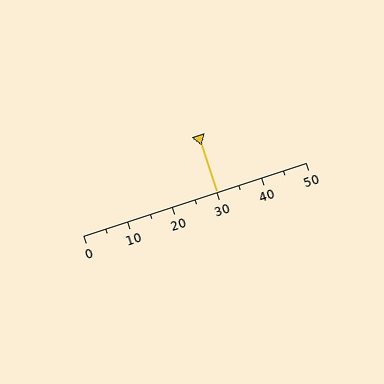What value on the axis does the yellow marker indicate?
The marker indicates approximately 30.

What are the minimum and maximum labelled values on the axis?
The axis runs from 0 to 50.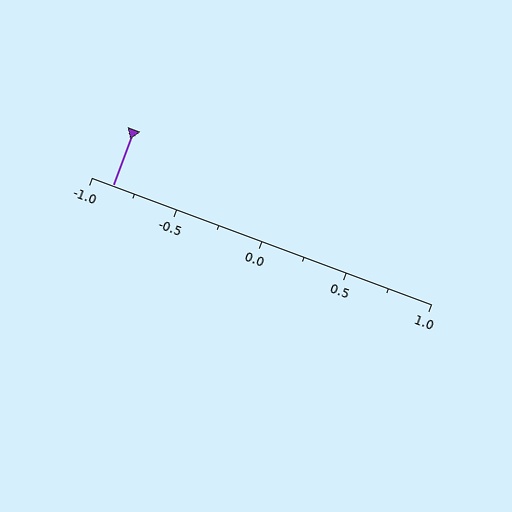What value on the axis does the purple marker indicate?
The marker indicates approximately -0.88.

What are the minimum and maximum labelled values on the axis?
The axis runs from -1.0 to 1.0.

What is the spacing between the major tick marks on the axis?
The major ticks are spaced 0.5 apart.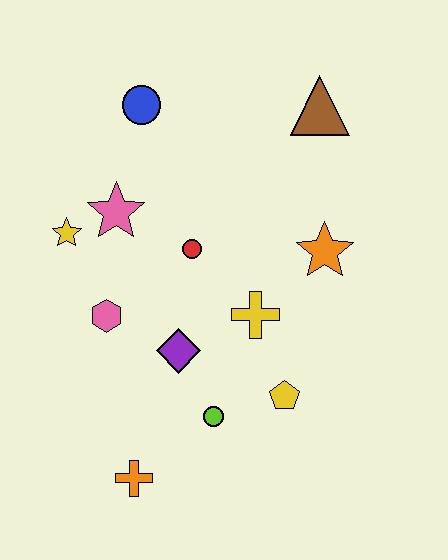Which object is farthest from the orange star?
The orange cross is farthest from the orange star.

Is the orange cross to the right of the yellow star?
Yes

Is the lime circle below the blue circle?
Yes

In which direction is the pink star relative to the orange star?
The pink star is to the left of the orange star.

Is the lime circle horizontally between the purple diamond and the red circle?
No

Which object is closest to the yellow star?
The pink star is closest to the yellow star.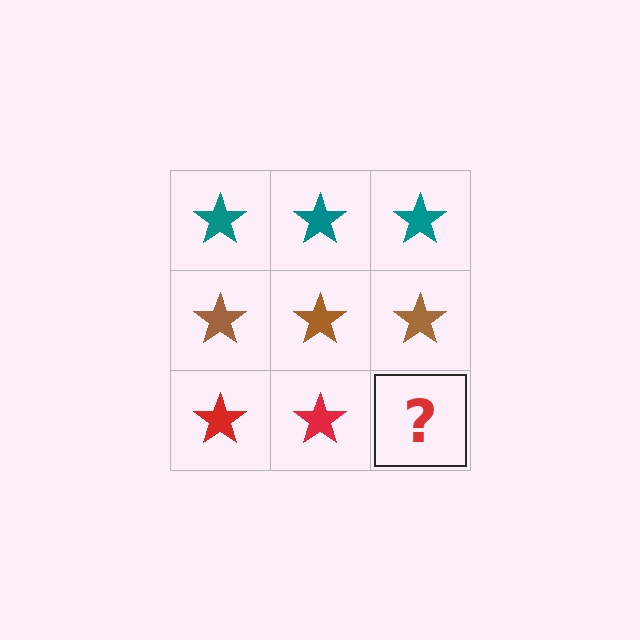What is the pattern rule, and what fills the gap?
The rule is that each row has a consistent color. The gap should be filled with a red star.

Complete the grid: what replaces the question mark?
The question mark should be replaced with a red star.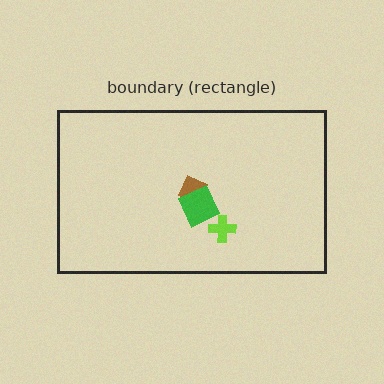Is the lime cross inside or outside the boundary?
Inside.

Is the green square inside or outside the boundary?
Inside.